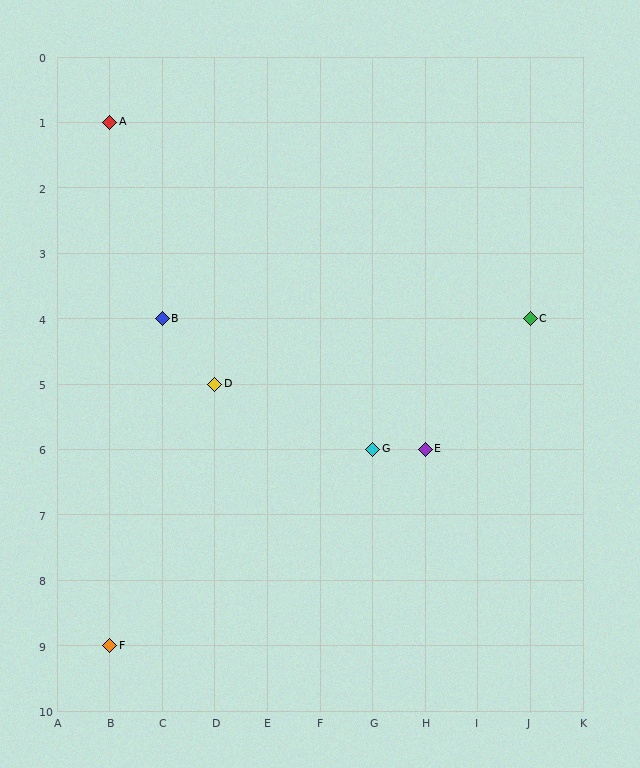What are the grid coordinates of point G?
Point G is at grid coordinates (G, 6).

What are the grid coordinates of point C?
Point C is at grid coordinates (J, 4).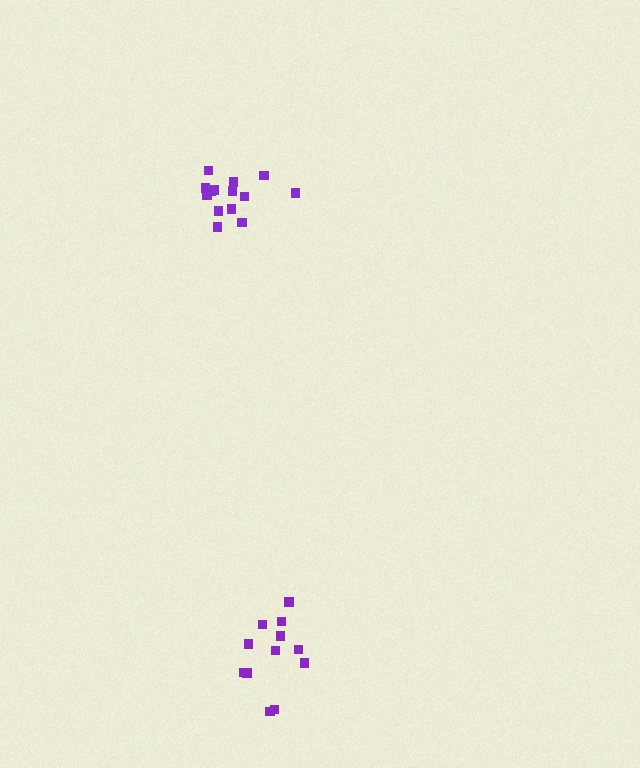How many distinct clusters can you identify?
There are 2 distinct clusters.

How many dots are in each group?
Group 1: 14 dots, Group 2: 12 dots (26 total).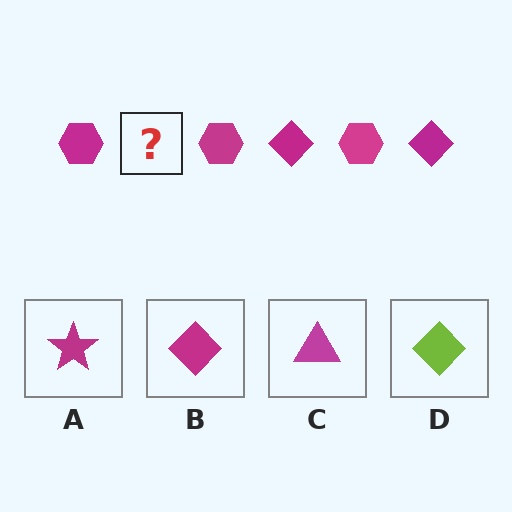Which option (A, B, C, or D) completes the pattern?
B.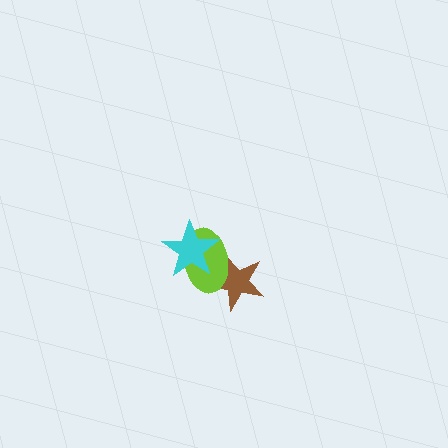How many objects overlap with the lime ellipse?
2 objects overlap with the lime ellipse.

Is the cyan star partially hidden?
No, no other shape covers it.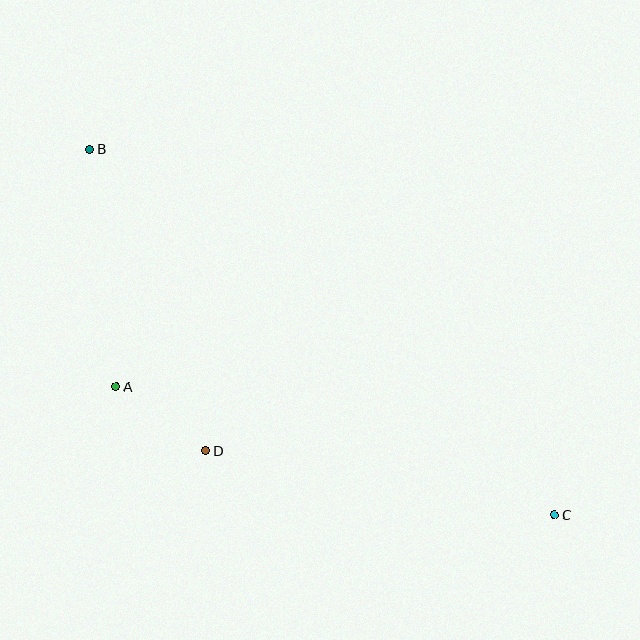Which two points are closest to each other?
Points A and D are closest to each other.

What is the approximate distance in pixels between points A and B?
The distance between A and B is approximately 239 pixels.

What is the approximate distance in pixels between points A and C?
The distance between A and C is approximately 456 pixels.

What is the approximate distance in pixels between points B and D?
The distance between B and D is approximately 323 pixels.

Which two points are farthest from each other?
Points B and C are farthest from each other.